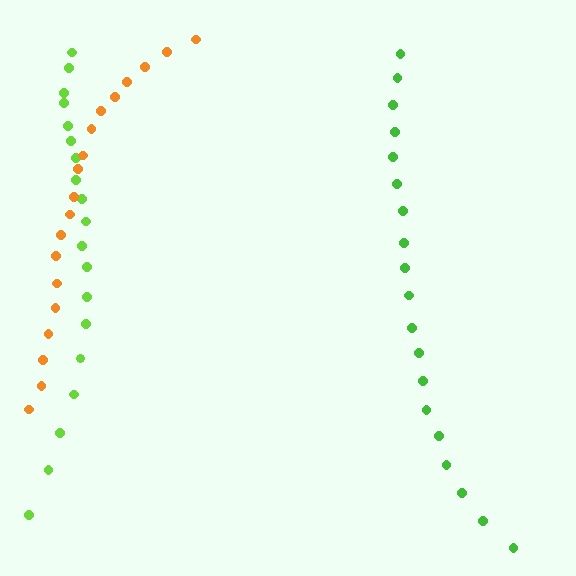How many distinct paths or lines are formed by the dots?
There are 3 distinct paths.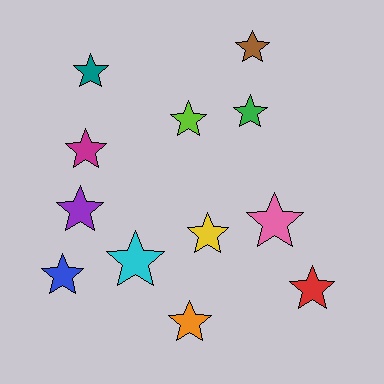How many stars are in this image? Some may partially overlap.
There are 12 stars.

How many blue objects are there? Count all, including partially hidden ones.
There is 1 blue object.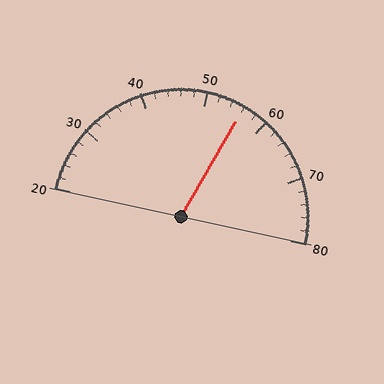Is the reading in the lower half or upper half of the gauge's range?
The reading is in the upper half of the range (20 to 80).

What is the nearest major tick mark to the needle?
The nearest major tick mark is 60.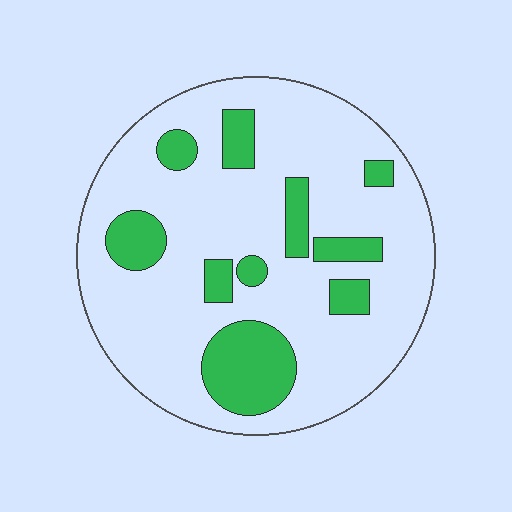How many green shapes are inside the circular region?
10.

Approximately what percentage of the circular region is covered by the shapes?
Approximately 20%.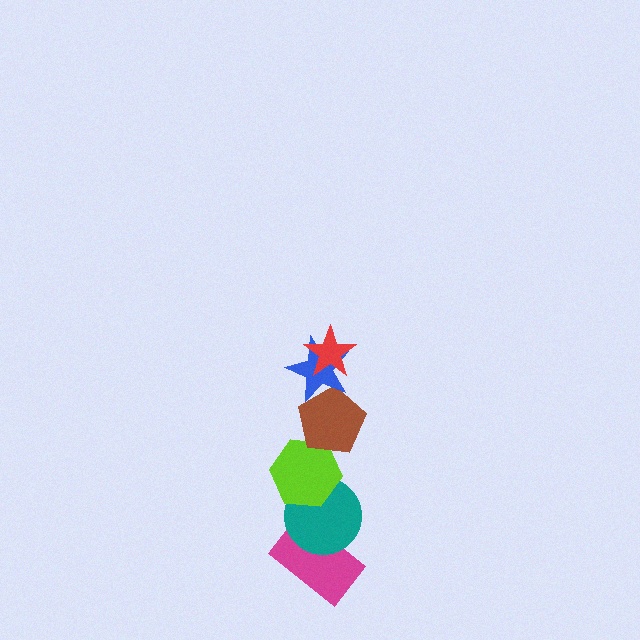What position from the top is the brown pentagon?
The brown pentagon is 3rd from the top.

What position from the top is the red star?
The red star is 1st from the top.